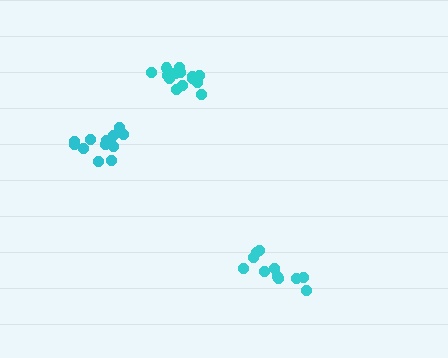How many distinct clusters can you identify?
There are 3 distinct clusters.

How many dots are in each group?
Group 1: 11 dots, Group 2: 12 dots, Group 3: 14 dots (37 total).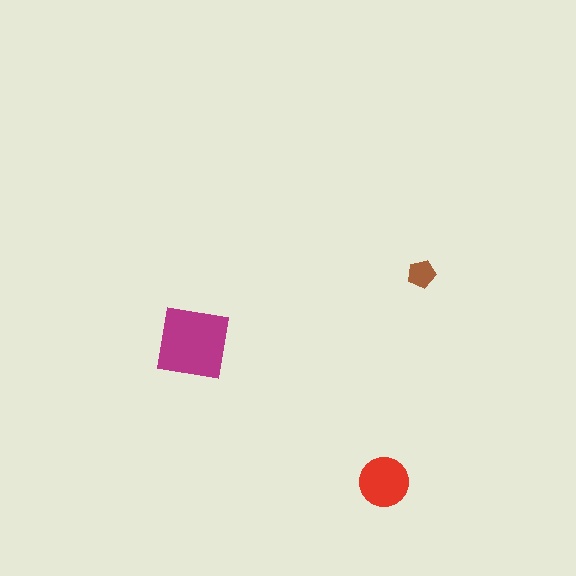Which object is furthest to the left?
The magenta square is leftmost.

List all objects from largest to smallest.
The magenta square, the red circle, the brown pentagon.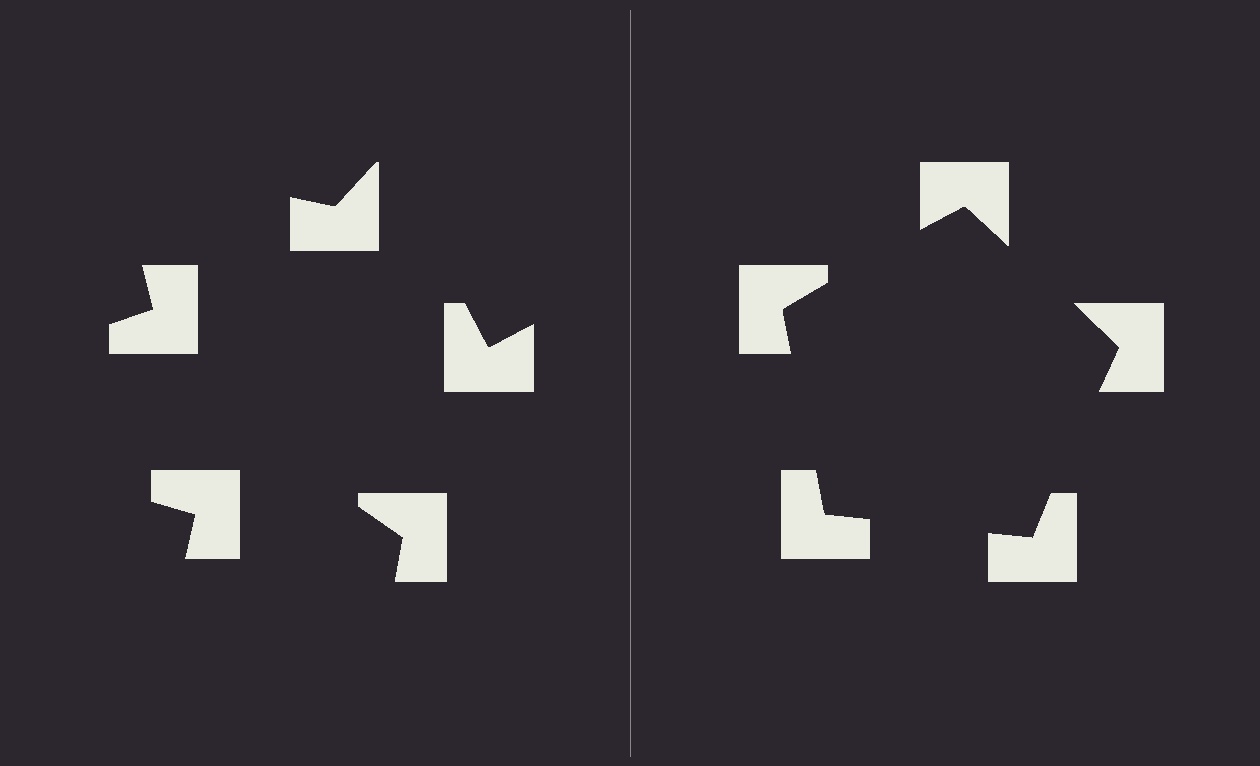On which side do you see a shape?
An illusory pentagon appears on the right side. On the left side the wedge cuts are rotated, so no coherent shape forms.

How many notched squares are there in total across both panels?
10 — 5 on each side.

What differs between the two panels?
The notched squares are positioned identically on both sides; only the wedge orientations differ. On the right they align to a pentagon; on the left they are misaligned.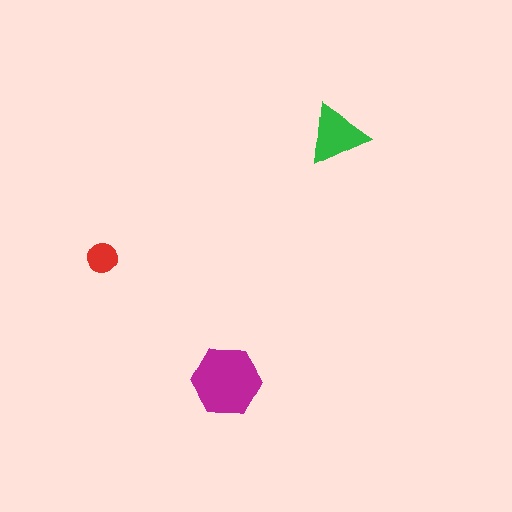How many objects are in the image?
There are 3 objects in the image.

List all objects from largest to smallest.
The magenta hexagon, the green triangle, the red circle.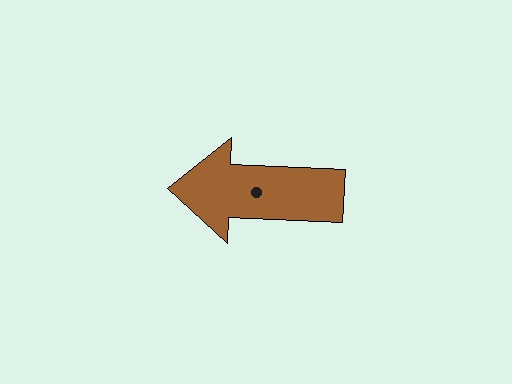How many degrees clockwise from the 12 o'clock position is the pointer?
Approximately 273 degrees.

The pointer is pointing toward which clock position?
Roughly 9 o'clock.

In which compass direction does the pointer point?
West.